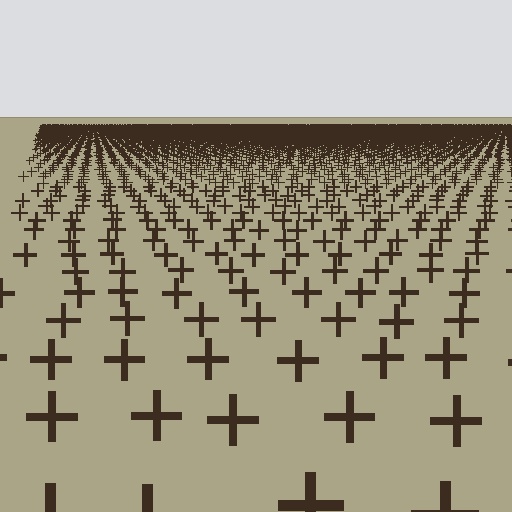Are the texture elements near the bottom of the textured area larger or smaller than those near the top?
Larger. Near the bottom, elements are closer to the viewer and appear at a bigger on-screen size.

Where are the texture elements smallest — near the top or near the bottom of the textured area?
Near the top.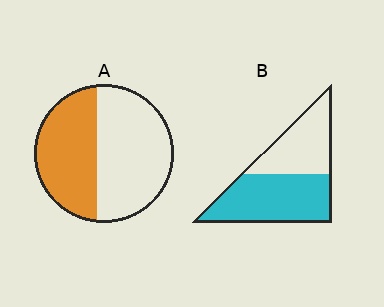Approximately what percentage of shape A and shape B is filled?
A is approximately 45% and B is approximately 60%.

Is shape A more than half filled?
No.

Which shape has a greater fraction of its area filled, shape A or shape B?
Shape B.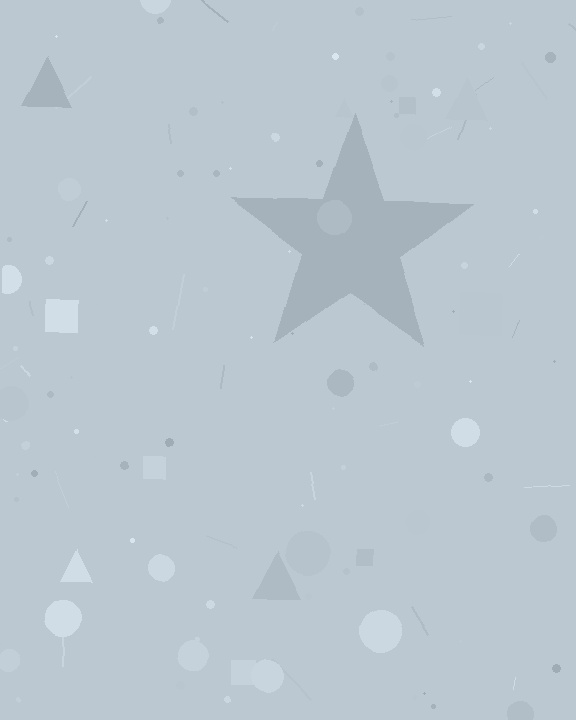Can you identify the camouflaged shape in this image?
The camouflaged shape is a star.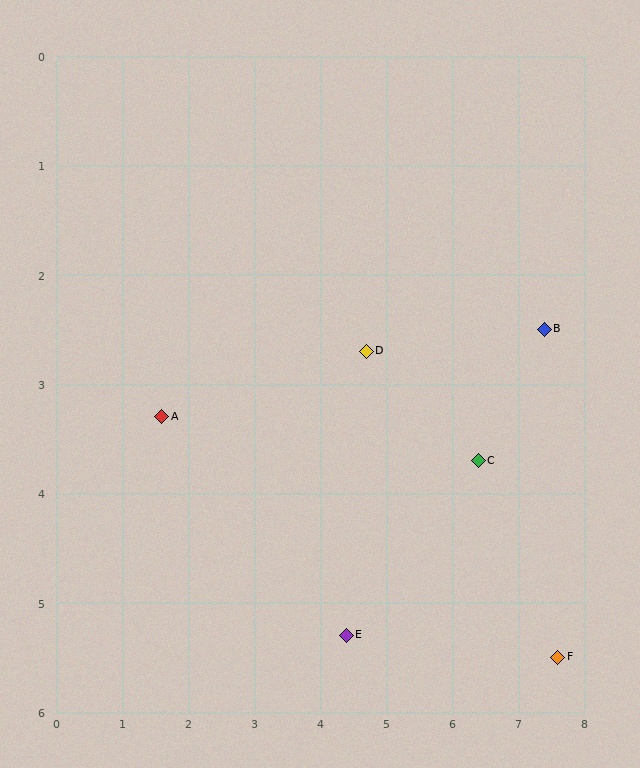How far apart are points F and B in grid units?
Points F and B are about 3.0 grid units apart.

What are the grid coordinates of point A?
Point A is at approximately (1.6, 3.3).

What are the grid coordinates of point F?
Point F is at approximately (7.6, 5.5).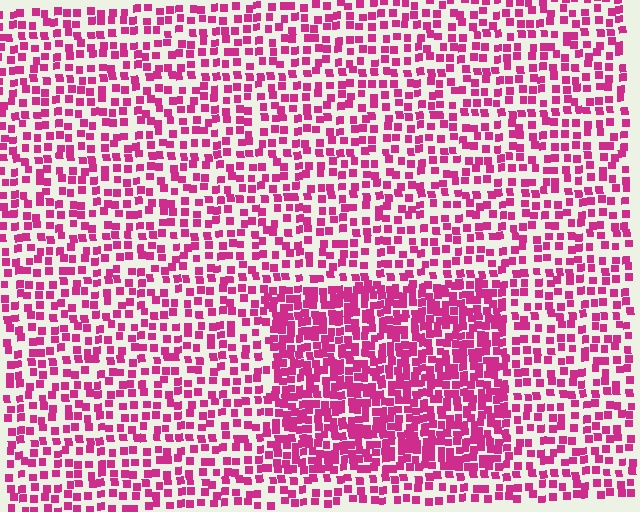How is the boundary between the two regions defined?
The boundary is defined by a change in element density (approximately 1.9x ratio). All elements are the same color, size, and shape.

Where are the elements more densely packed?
The elements are more densely packed inside the rectangle boundary.